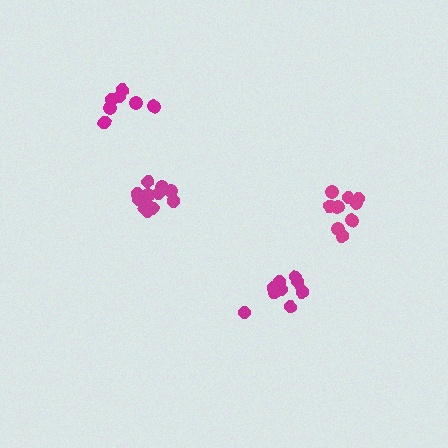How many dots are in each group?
Group 1: 9 dots, Group 2: 9 dots, Group 3: 11 dots, Group 4: 7 dots (36 total).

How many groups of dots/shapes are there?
There are 4 groups.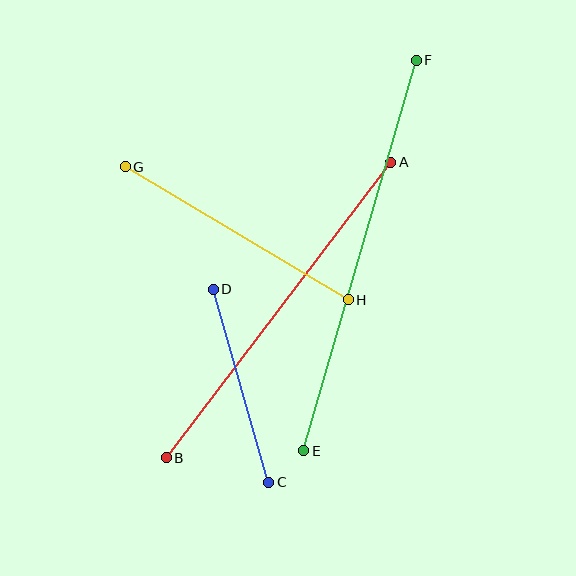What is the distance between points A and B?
The distance is approximately 371 pixels.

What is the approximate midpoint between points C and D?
The midpoint is at approximately (241, 386) pixels.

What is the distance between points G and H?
The distance is approximately 260 pixels.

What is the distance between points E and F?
The distance is approximately 406 pixels.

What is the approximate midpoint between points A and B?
The midpoint is at approximately (279, 310) pixels.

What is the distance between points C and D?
The distance is approximately 201 pixels.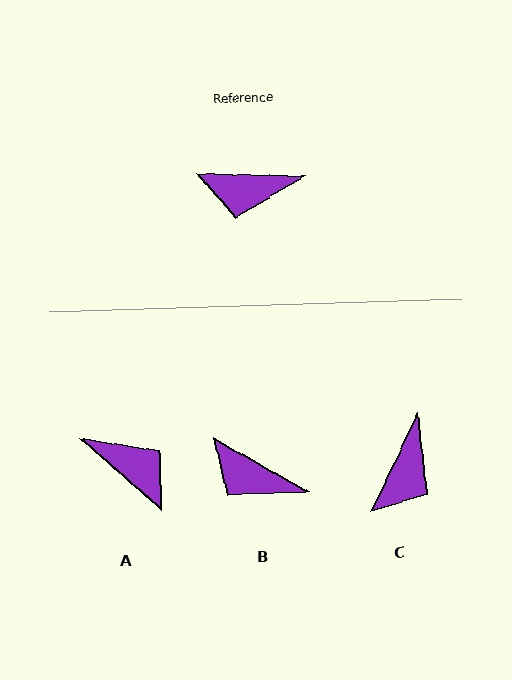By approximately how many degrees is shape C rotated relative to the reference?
Approximately 65 degrees counter-clockwise.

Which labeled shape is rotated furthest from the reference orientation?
A, about 140 degrees away.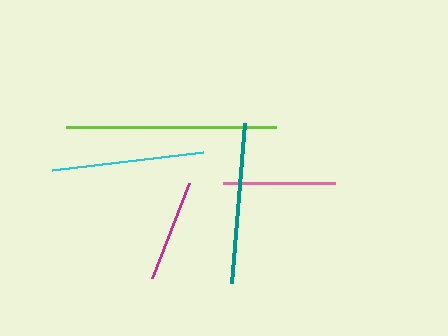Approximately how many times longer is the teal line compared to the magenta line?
The teal line is approximately 1.6 times the length of the magenta line.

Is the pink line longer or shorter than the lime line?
The lime line is longer than the pink line.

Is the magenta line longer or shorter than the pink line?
The pink line is longer than the magenta line.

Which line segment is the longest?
The lime line is the longest at approximately 210 pixels.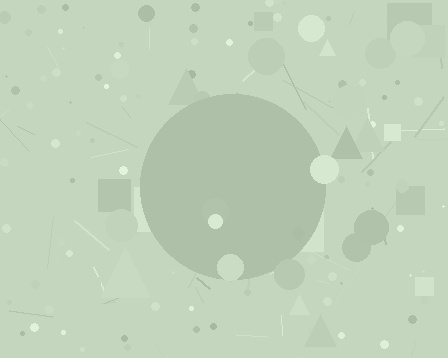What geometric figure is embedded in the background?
A circle is embedded in the background.